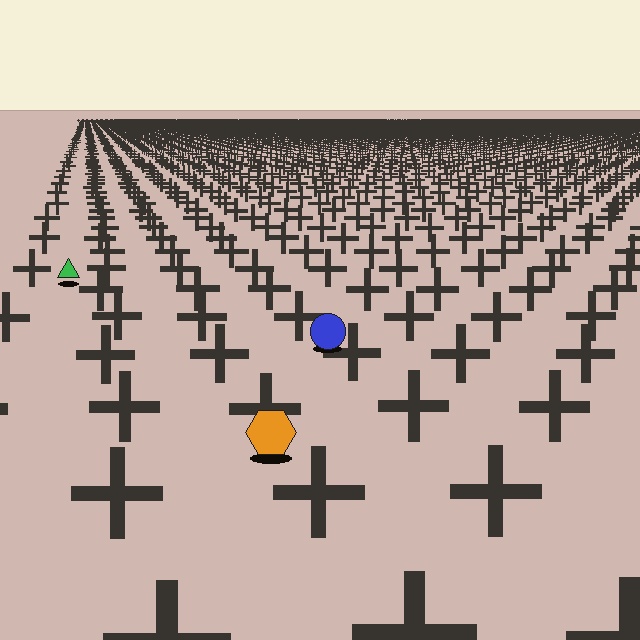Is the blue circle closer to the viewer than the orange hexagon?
No. The orange hexagon is closer — you can tell from the texture gradient: the ground texture is coarser near it.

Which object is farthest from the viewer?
The green triangle is farthest from the viewer. It appears smaller and the ground texture around it is denser.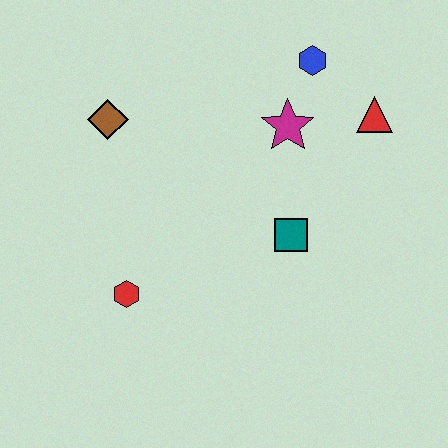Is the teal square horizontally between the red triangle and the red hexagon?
Yes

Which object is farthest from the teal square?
The brown diamond is farthest from the teal square.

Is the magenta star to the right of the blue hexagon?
No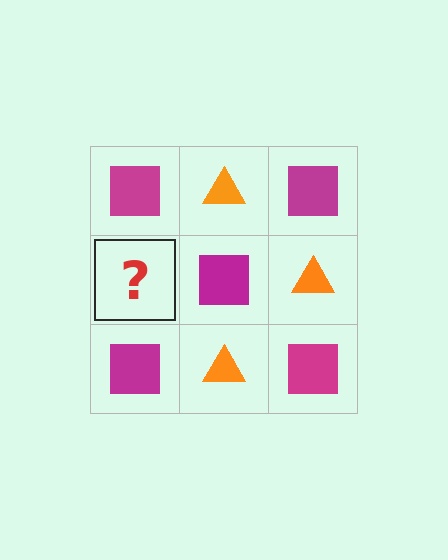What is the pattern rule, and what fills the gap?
The rule is that it alternates magenta square and orange triangle in a checkerboard pattern. The gap should be filled with an orange triangle.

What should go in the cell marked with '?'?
The missing cell should contain an orange triangle.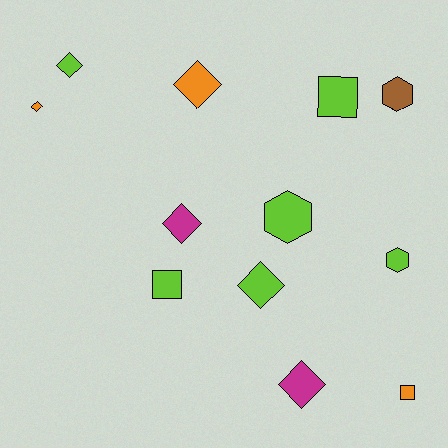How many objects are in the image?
There are 12 objects.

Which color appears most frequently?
Lime, with 6 objects.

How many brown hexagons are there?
There is 1 brown hexagon.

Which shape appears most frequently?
Diamond, with 6 objects.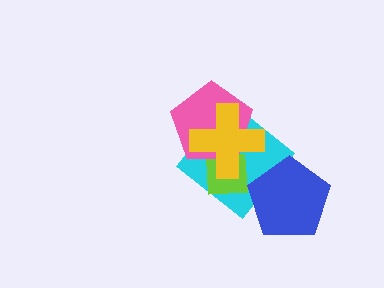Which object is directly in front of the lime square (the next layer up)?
The pink pentagon is directly in front of the lime square.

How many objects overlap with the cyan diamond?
4 objects overlap with the cyan diamond.